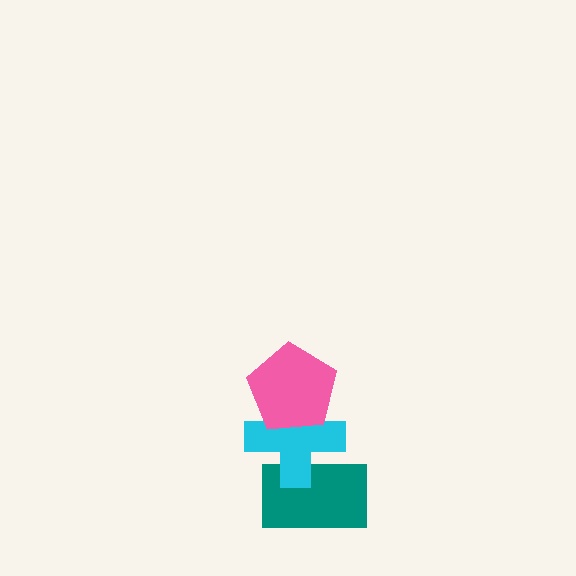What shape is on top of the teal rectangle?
The cyan cross is on top of the teal rectangle.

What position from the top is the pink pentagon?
The pink pentagon is 1st from the top.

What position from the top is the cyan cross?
The cyan cross is 2nd from the top.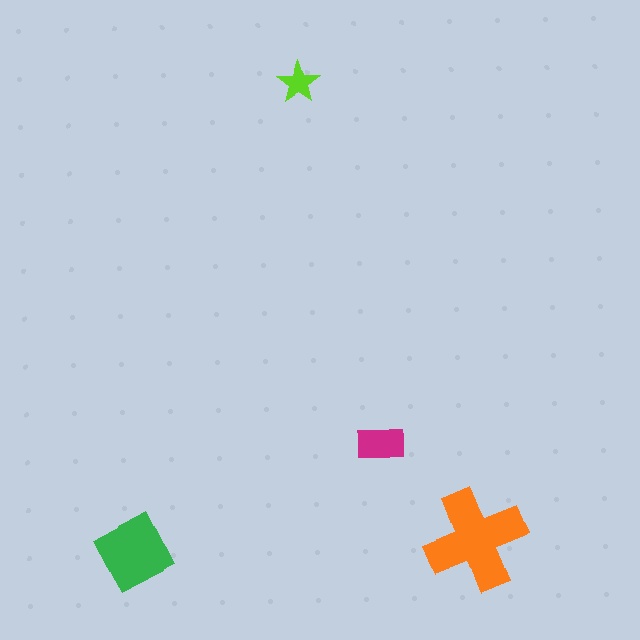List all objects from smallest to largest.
The lime star, the magenta rectangle, the green diamond, the orange cross.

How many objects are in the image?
There are 4 objects in the image.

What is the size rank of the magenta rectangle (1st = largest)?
3rd.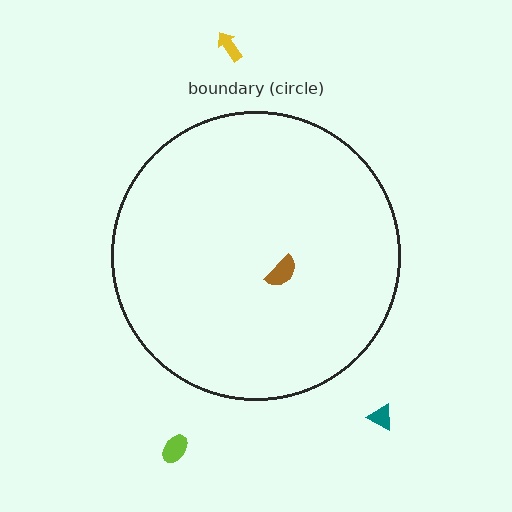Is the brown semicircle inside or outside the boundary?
Inside.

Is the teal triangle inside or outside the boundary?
Outside.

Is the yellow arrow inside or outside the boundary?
Outside.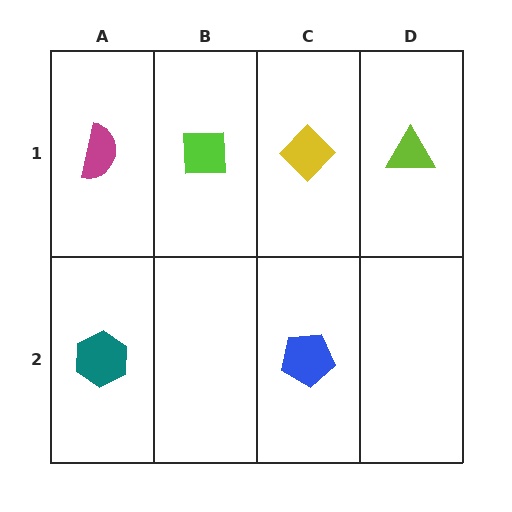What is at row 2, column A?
A teal hexagon.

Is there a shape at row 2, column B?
No, that cell is empty.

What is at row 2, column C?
A blue pentagon.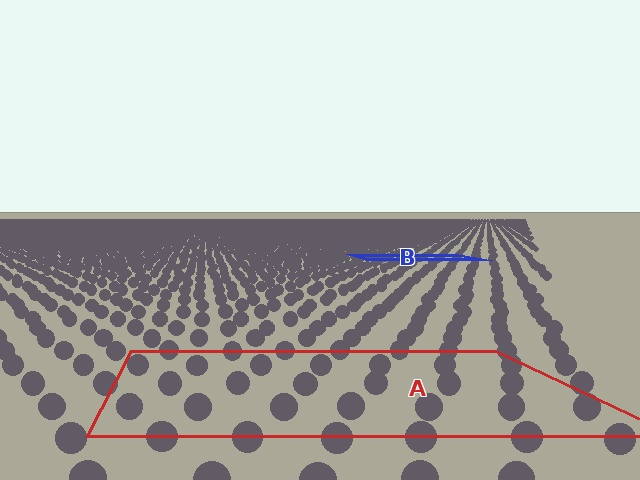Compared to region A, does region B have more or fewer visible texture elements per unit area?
Region B has more texture elements per unit area — they are packed more densely because it is farther away.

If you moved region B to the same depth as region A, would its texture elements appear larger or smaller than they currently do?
They would appear larger. At a closer depth, the same texture elements are projected at a bigger on-screen size.